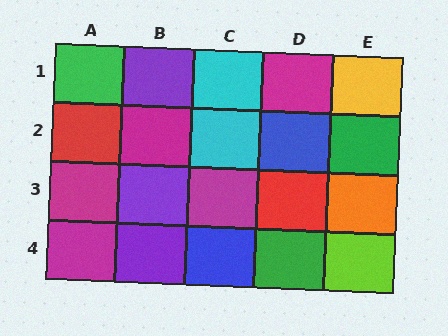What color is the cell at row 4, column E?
Lime.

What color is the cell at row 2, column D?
Blue.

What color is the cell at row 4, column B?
Purple.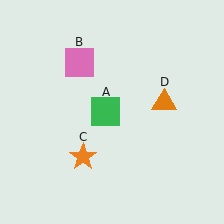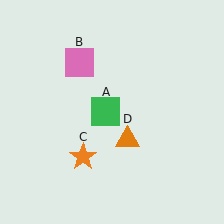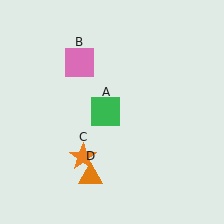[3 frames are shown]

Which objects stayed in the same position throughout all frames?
Green square (object A) and pink square (object B) and orange star (object C) remained stationary.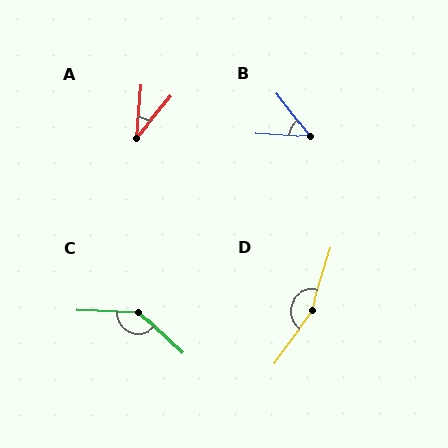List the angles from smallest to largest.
A (35°), B (48°), C (140°), D (161°).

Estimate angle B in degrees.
Approximately 48 degrees.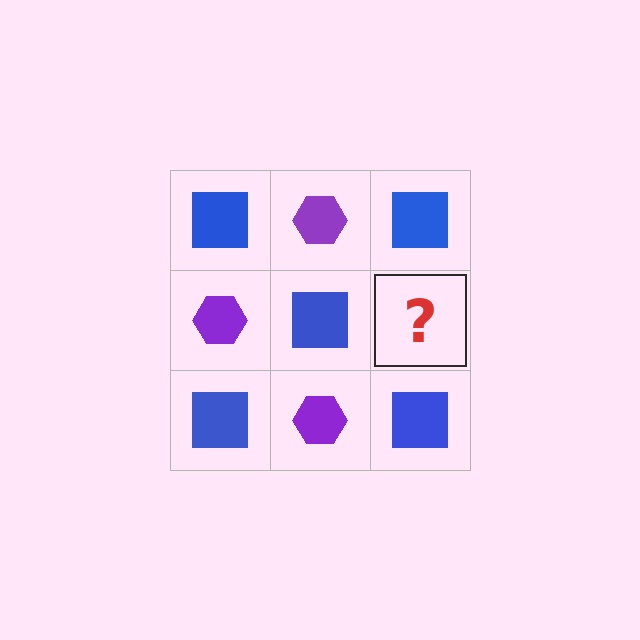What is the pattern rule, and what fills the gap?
The rule is that it alternates blue square and purple hexagon in a checkerboard pattern. The gap should be filled with a purple hexagon.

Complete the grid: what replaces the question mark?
The question mark should be replaced with a purple hexagon.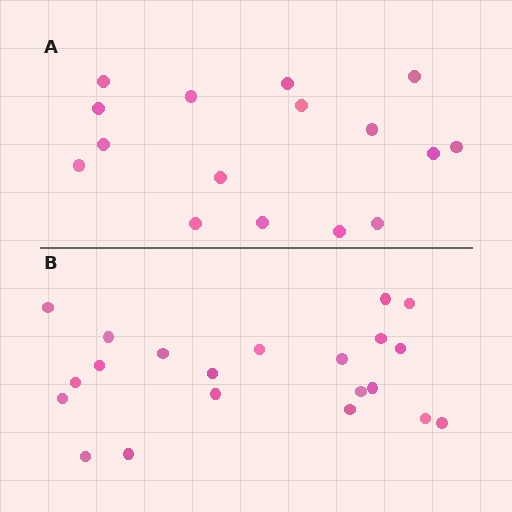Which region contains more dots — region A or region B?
Region B (the bottom region) has more dots.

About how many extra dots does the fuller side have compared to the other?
Region B has about 5 more dots than region A.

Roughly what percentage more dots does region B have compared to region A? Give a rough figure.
About 30% more.